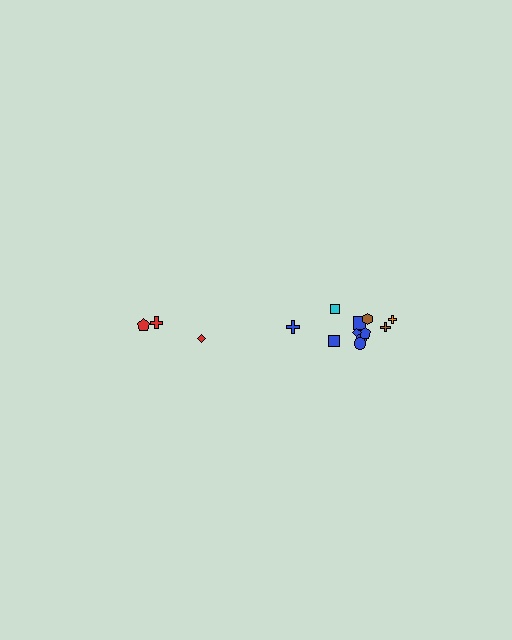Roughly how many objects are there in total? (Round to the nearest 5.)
Roughly 15 objects in total.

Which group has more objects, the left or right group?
The right group.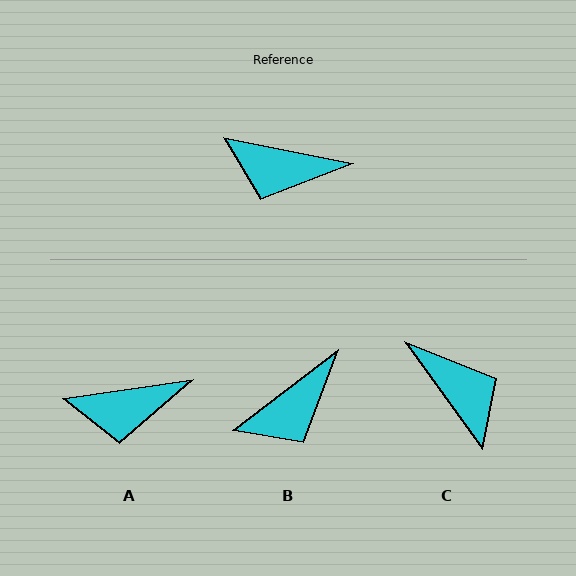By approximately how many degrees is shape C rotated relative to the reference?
Approximately 137 degrees counter-clockwise.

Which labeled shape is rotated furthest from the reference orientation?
C, about 137 degrees away.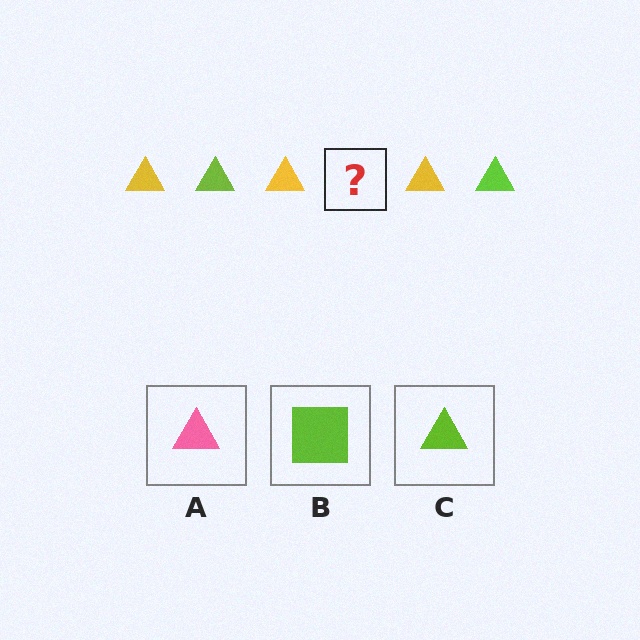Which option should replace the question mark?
Option C.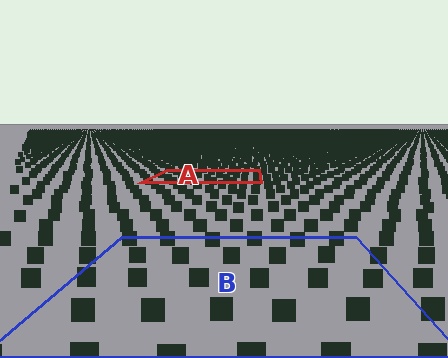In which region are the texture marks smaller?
The texture marks are smaller in region A, because it is farther away.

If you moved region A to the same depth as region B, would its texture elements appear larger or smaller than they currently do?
They would appear larger. At a closer depth, the same texture elements are projected at a bigger on-screen size.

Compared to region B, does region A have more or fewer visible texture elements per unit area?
Region A has more texture elements per unit area — they are packed more densely because it is farther away.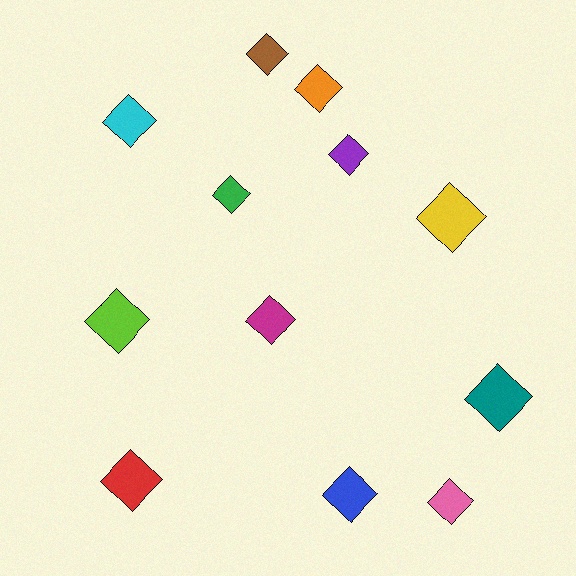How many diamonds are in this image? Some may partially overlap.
There are 12 diamonds.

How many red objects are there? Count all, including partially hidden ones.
There is 1 red object.